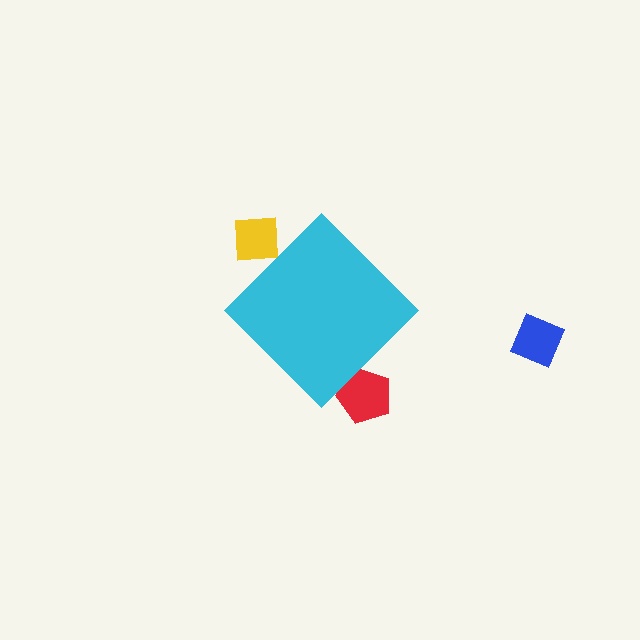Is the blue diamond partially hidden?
No, the blue diamond is fully visible.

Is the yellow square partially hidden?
Yes, the yellow square is partially hidden behind the cyan diamond.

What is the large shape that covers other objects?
A cyan diamond.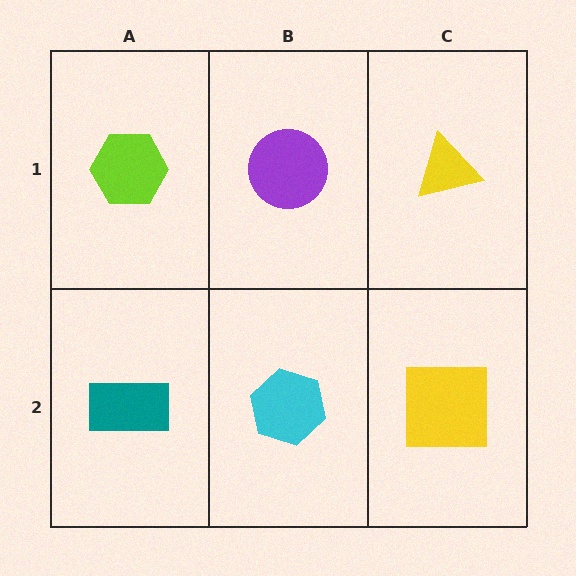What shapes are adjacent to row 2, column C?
A yellow triangle (row 1, column C), a cyan hexagon (row 2, column B).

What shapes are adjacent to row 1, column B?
A cyan hexagon (row 2, column B), a lime hexagon (row 1, column A), a yellow triangle (row 1, column C).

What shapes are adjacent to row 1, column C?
A yellow square (row 2, column C), a purple circle (row 1, column B).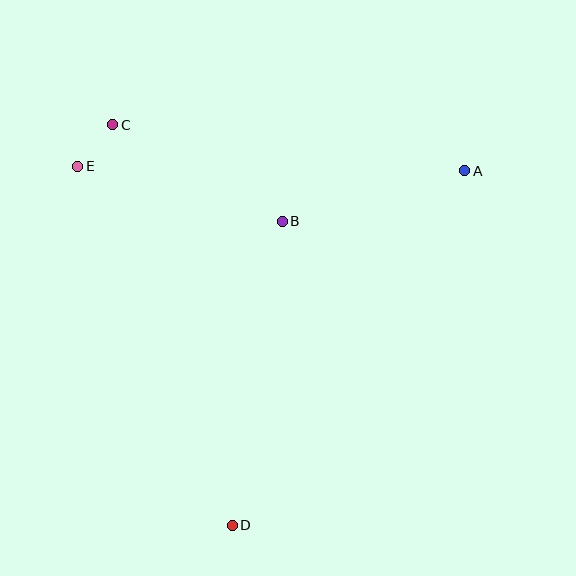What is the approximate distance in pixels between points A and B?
The distance between A and B is approximately 189 pixels.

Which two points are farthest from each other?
Points A and D are farthest from each other.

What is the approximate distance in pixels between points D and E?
The distance between D and E is approximately 391 pixels.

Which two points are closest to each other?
Points C and E are closest to each other.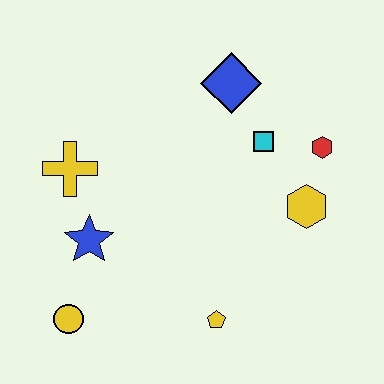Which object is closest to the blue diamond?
The cyan square is closest to the blue diamond.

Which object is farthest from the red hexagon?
The yellow circle is farthest from the red hexagon.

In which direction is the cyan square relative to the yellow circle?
The cyan square is to the right of the yellow circle.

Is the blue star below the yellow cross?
Yes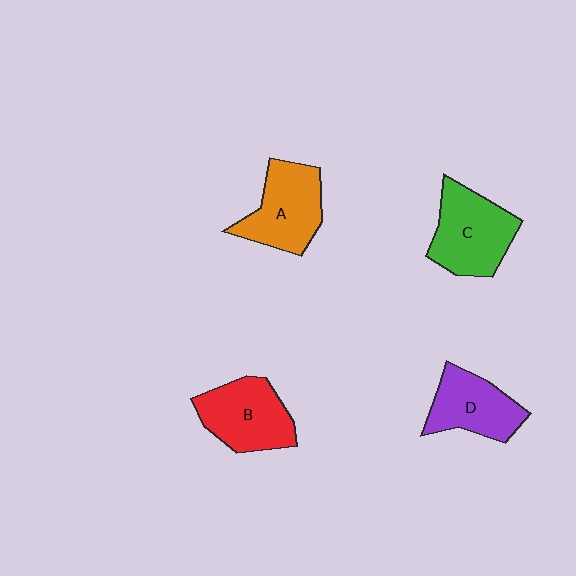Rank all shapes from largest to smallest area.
From largest to smallest: C (green), B (red), A (orange), D (purple).